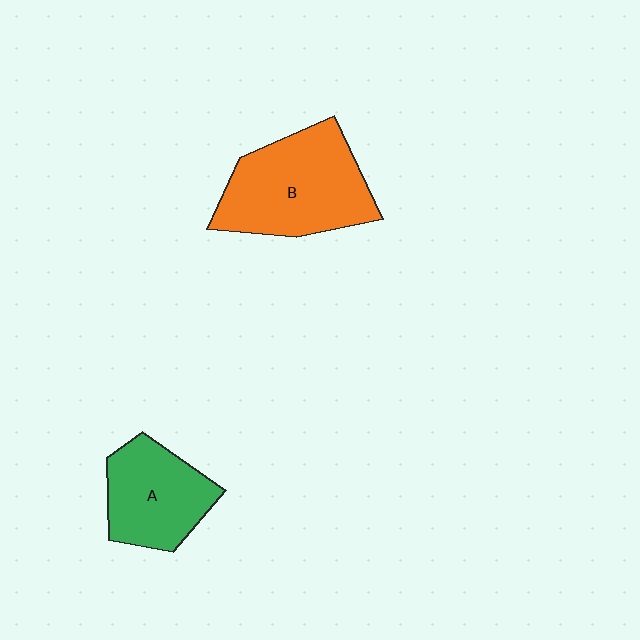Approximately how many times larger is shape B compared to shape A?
Approximately 1.4 times.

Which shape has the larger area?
Shape B (orange).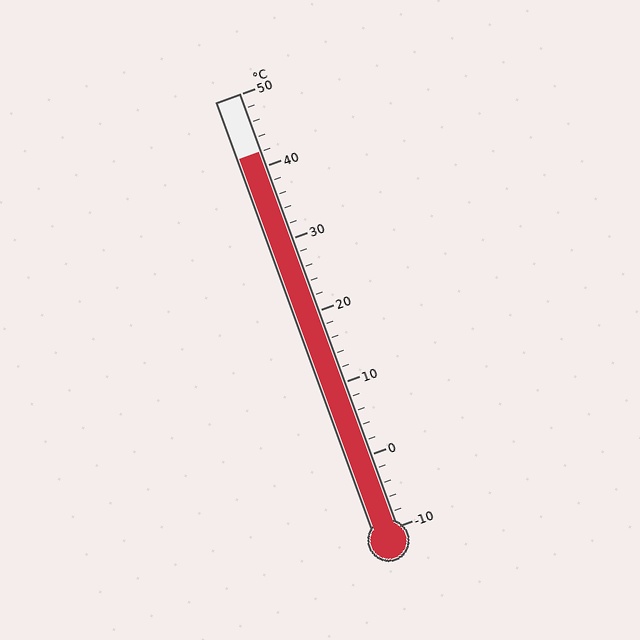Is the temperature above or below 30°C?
The temperature is above 30°C.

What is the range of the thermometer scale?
The thermometer scale ranges from -10°C to 50°C.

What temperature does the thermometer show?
The thermometer shows approximately 42°C.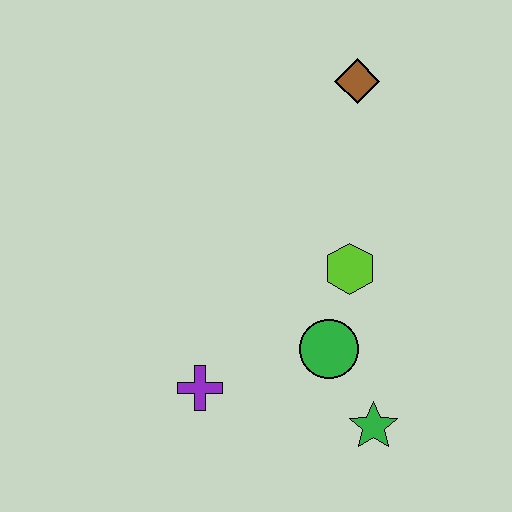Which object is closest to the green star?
The green circle is closest to the green star.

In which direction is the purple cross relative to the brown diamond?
The purple cross is below the brown diamond.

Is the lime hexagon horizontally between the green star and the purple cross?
Yes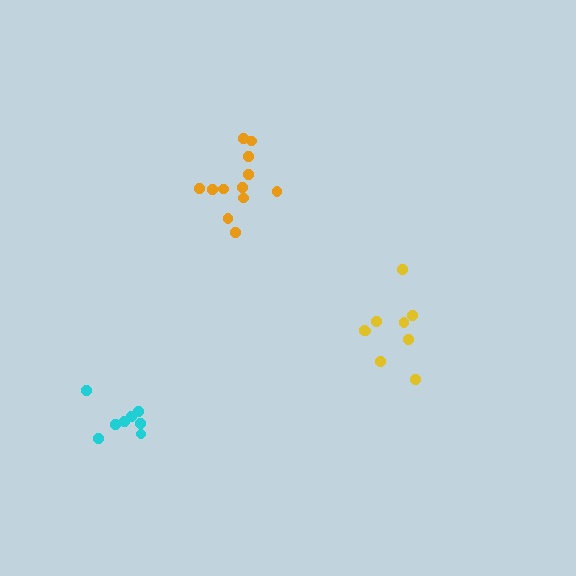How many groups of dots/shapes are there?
There are 3 groups.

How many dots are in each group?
Group 1: 12 dots, Group 2: 8 dots, Group 3: 9 dots (29 total).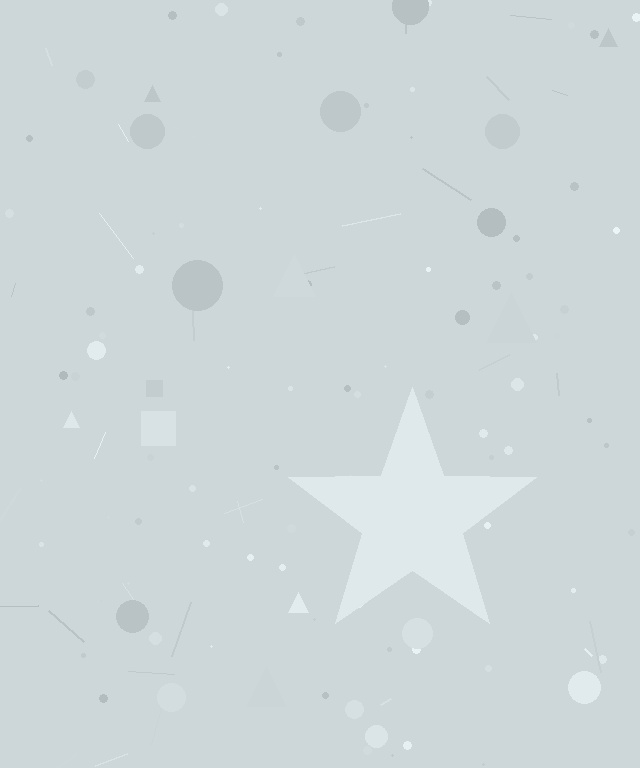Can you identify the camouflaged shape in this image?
The camouflaged shape is a star.